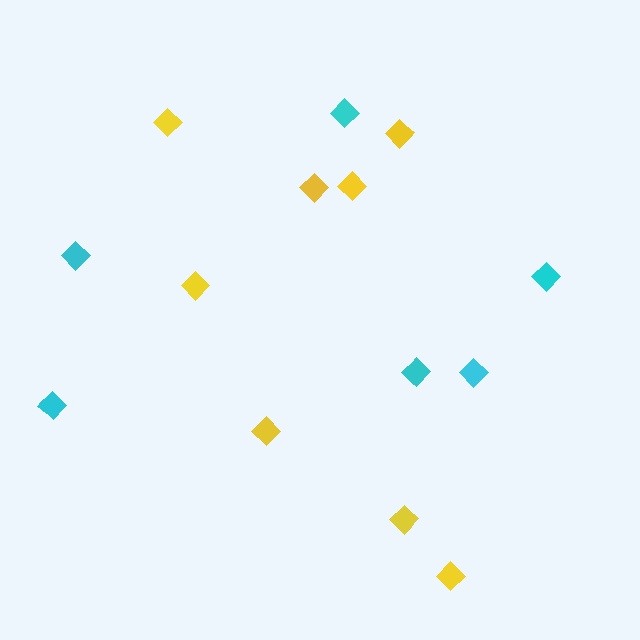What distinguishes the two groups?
There are 2 groups: one group of yellow diamonds (8) and one group of cyan diamonds (6).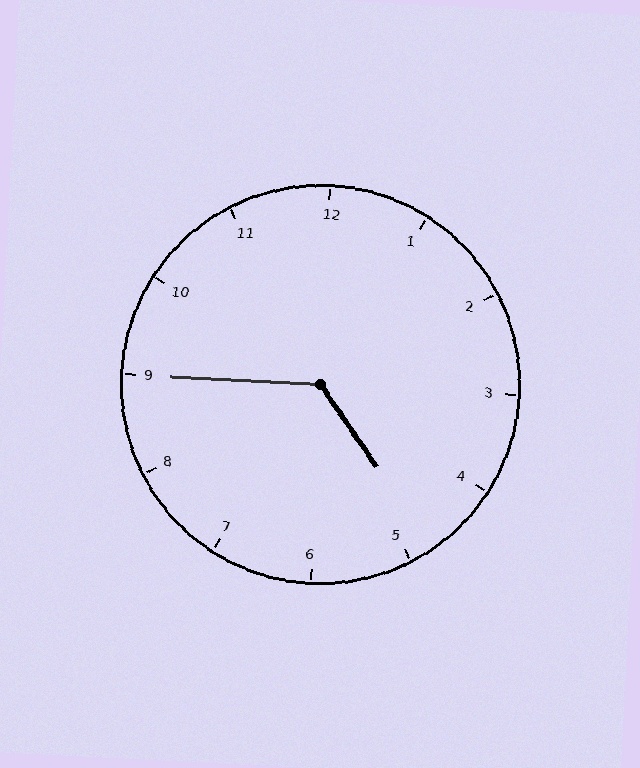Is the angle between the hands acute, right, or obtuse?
It is obtuse.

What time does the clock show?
4:45.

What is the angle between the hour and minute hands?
Approximately 128 degrees.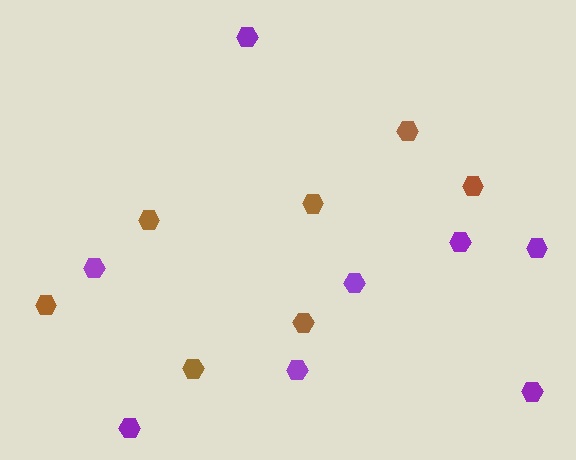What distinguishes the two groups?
There are 2 groups: one group of purple hexagons (8) and one group of brown hexagons (7).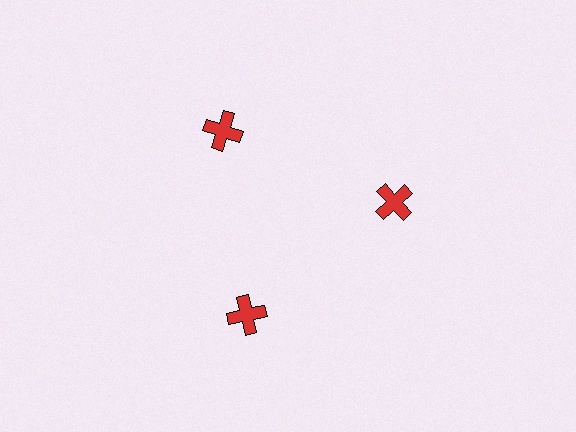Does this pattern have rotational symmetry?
Yes, this pattern has 3-fold rotational symmetry. It looks the same after rotating 120 degrees around the center.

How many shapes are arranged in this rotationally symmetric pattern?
There are 3 shapes, arranged in 3 groups of 1.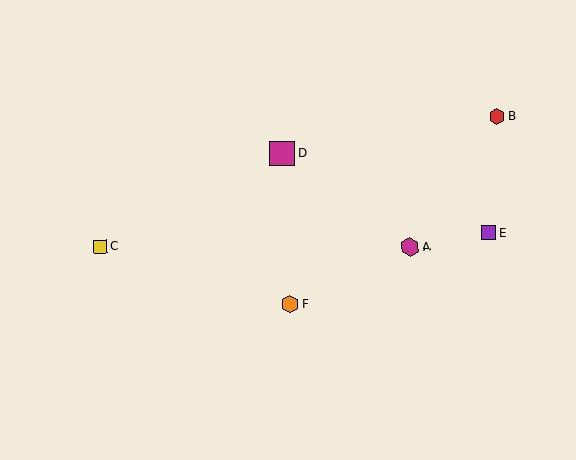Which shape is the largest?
The magenta square (labeled D) is the largest.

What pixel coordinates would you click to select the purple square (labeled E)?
Click at (489, 233) to select the purple square E.